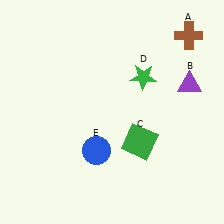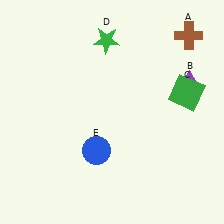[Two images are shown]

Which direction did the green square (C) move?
The green square (C) moved up.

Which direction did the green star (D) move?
The green star (D) moved up.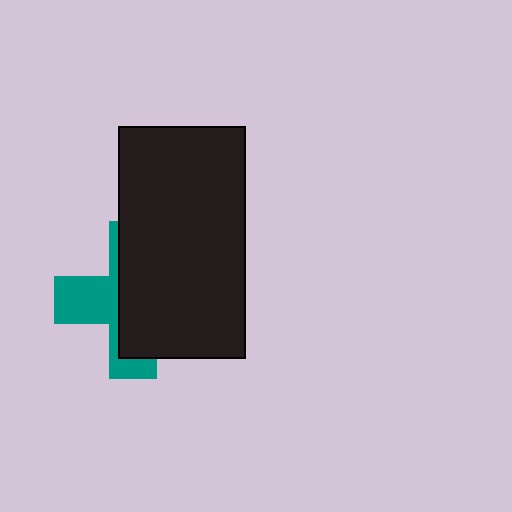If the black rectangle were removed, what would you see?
You would see the complete teal cross.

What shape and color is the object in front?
The object in front is a black rectangle.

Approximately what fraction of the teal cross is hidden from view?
Roughly 63% of the teal cross is hidden behind the black rectangle.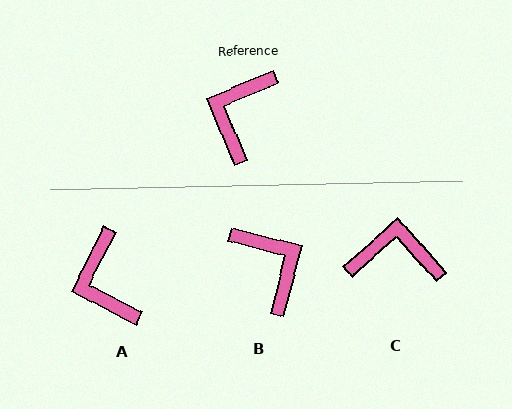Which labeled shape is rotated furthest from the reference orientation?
B, about 127 degrees away.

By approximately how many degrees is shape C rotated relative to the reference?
Approximately 71 degrees clockwise.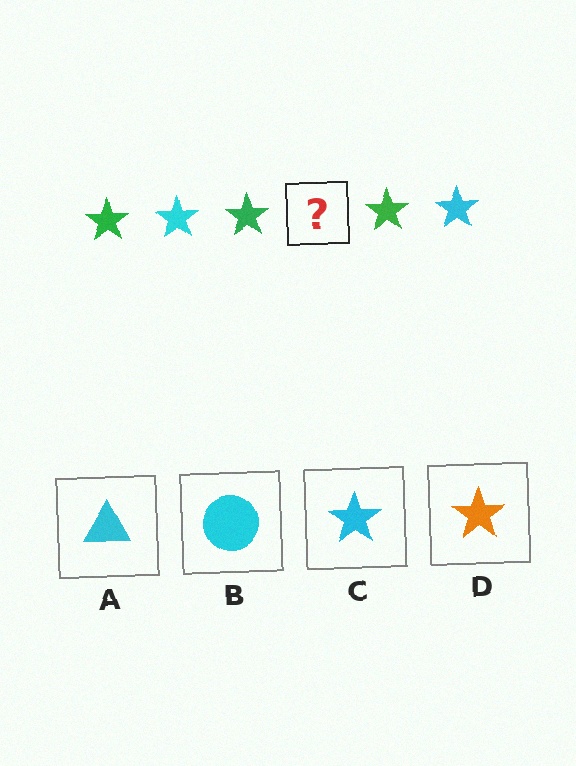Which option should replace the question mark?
Option C.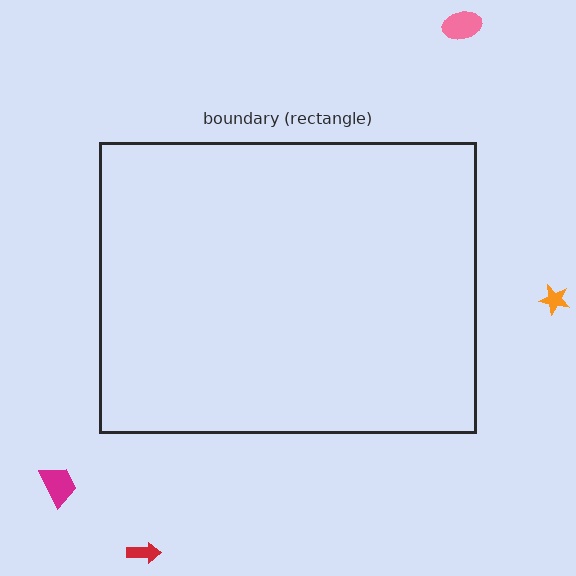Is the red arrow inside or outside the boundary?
Outside.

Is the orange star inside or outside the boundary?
Outside.